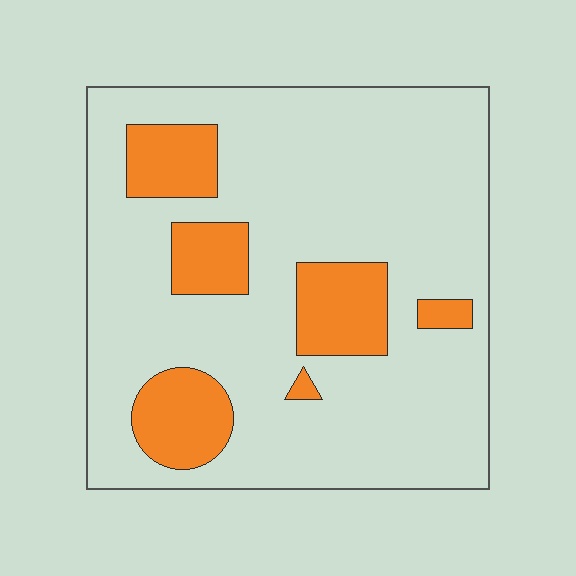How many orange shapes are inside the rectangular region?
6.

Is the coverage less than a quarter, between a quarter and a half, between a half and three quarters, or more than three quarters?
Less than a quarter.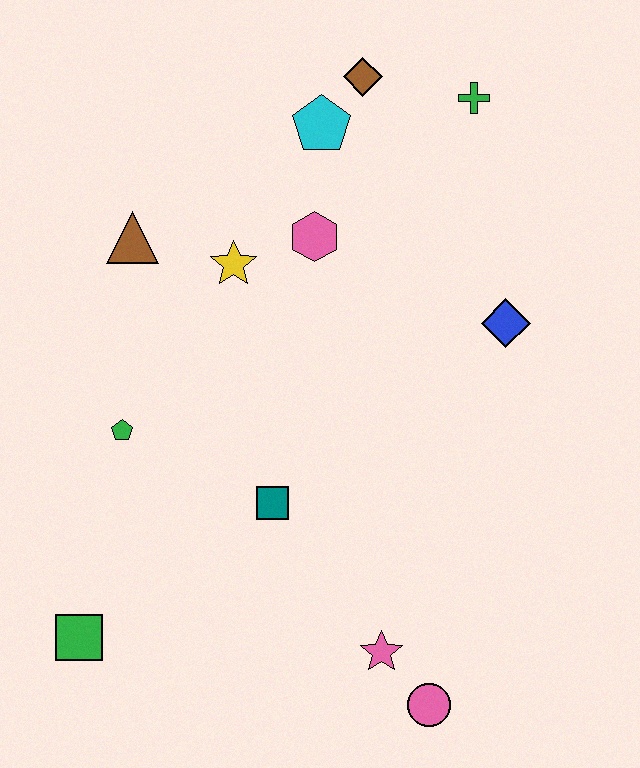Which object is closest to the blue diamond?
The pink hexagon is closest to the blue diamond.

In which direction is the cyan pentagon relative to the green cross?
The cyan pentagon is to the left of the green cross.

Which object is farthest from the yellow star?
The pink circle is farthest from the yellow star.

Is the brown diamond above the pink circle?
Yes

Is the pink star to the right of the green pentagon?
Yes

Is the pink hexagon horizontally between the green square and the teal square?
No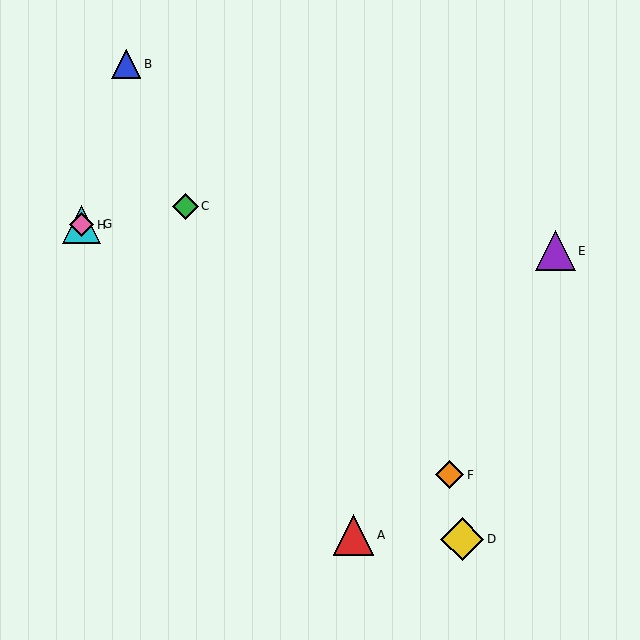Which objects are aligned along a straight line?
Objects F, G, H are aligned along a straight line.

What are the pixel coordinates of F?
Object F is at (450, 475).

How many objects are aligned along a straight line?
3 objects (F, G, H) are aligned along a straight line.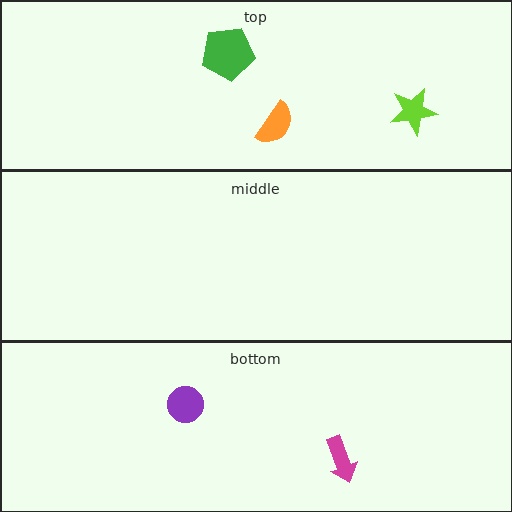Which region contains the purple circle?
The bottom region.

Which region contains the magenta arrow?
The bottom region.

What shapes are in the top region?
The lime star, the green pentagon, the orange semicircle.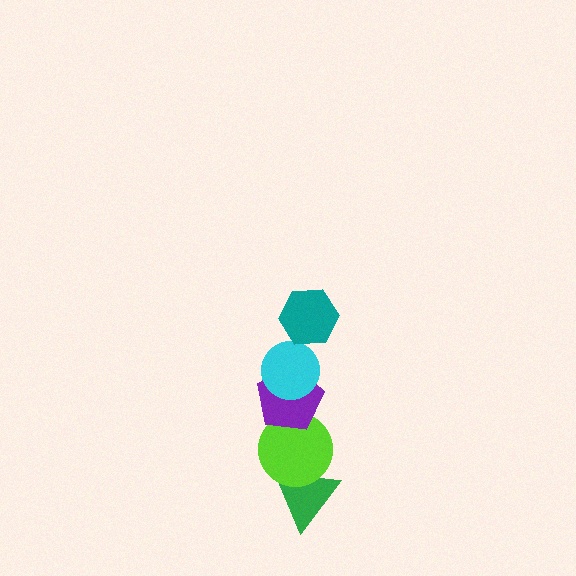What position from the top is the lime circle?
The lime circle is 4th from the top.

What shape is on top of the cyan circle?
The teal hexagon is on top of the cyan circle.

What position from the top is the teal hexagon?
The teal hexagon is 1st from the top.